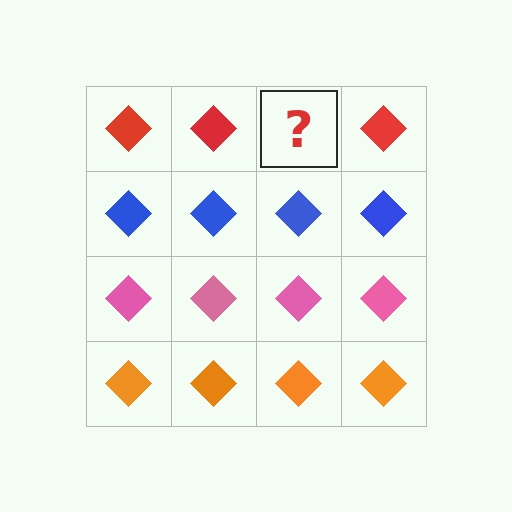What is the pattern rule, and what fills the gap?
The rule is that each row has a consistent color. The gap should be filled with a red diamond.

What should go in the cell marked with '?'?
The missing cell should contain a red diamond.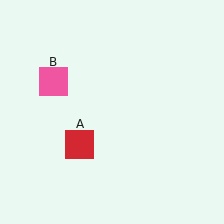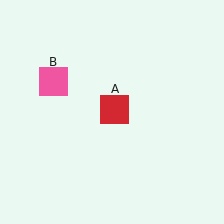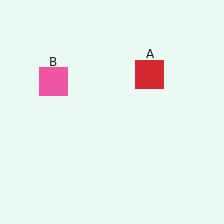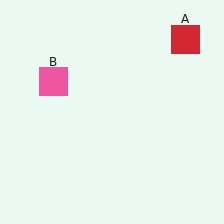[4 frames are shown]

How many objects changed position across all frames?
1 object changed position: red square (object A).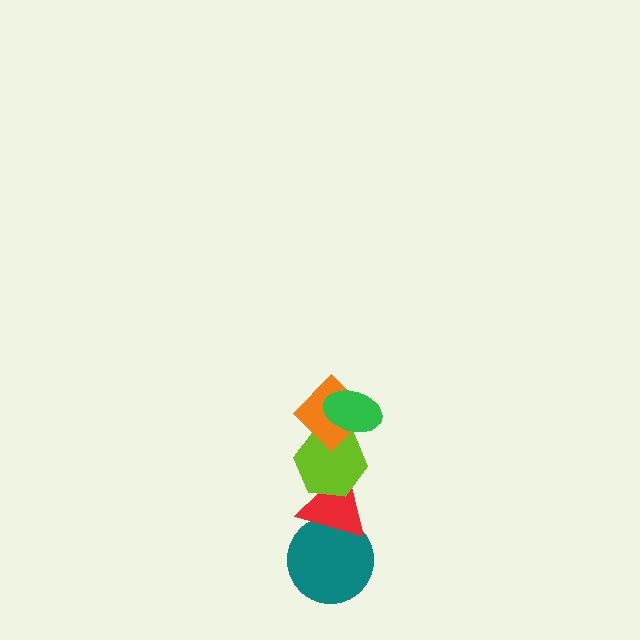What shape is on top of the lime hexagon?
The orange diamond is on top of the lime hexagon.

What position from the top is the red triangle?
The red triangle is 4th from the top.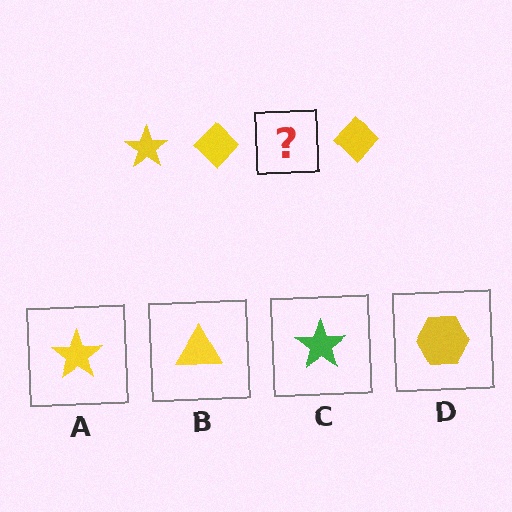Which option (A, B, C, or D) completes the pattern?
A.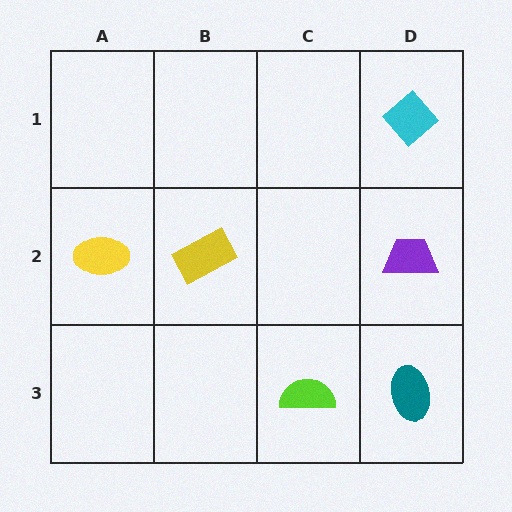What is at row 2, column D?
A purple trapezoid.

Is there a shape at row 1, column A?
No, that cell is empty.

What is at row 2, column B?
A yellow rectangle.